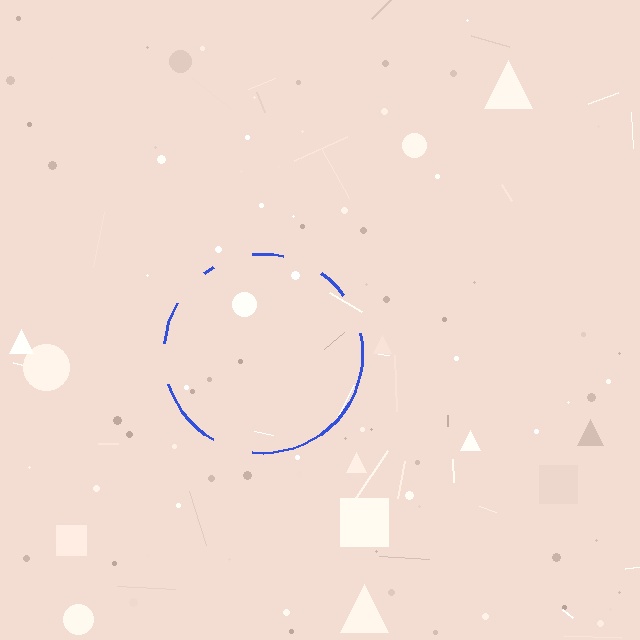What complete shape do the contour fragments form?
The contour fragments form a circle.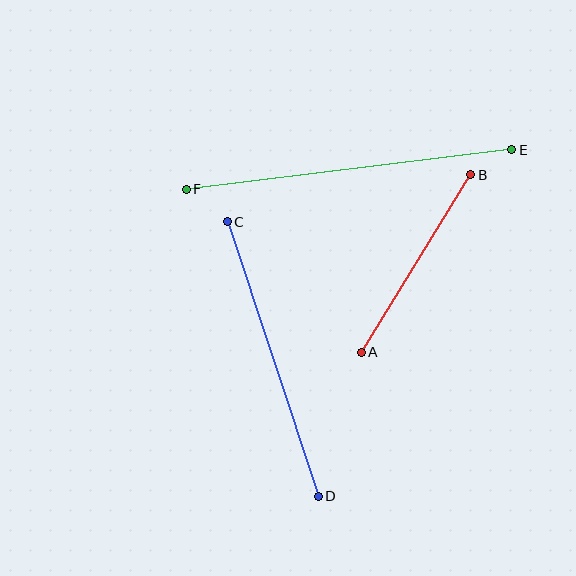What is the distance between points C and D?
The distance is approximately 289 pixels.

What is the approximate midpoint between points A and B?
The midpoint is at approximately (416, 264) pixels.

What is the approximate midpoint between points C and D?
The midpoint is at approximately (273, 359) pixels.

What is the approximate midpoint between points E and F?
The midpoint is at approximately (349, 170) pixels.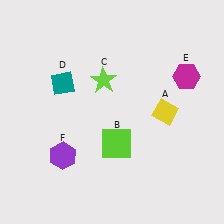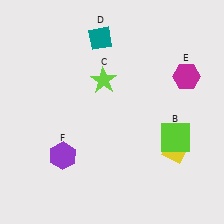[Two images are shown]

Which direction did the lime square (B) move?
The lime square (B) moved right.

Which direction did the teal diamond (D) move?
The teal diamond (D) moved up.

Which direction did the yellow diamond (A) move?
The yellow diamond (A) moved down.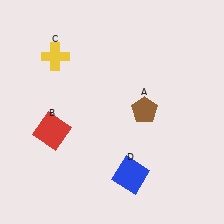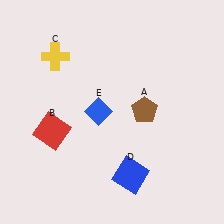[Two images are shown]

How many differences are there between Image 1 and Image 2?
There is 1 difference between the two images.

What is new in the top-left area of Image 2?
A blue diamond (E) was added in the top-left area of Image 2.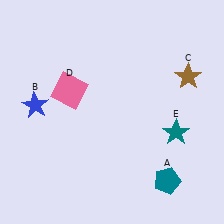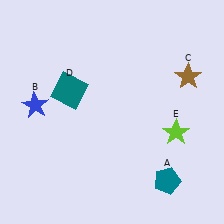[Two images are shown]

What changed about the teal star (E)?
In Image 1, E is teal. In Image 2, it changed to lime.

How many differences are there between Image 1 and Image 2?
There are 2 differences between the two images.